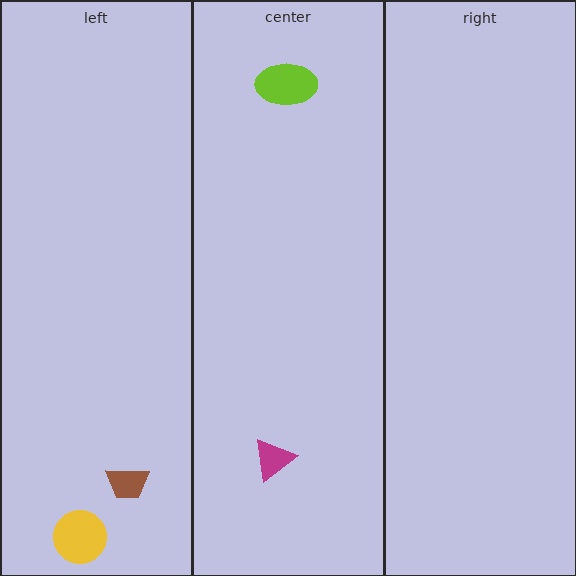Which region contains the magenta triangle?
The center region.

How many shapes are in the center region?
2.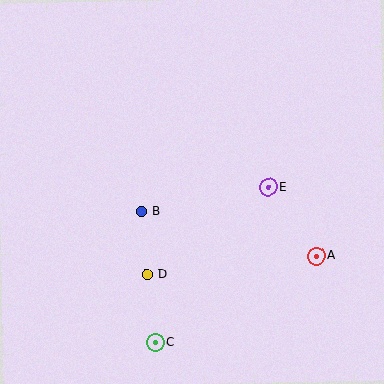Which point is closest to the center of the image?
Point B at (142, 211) is closest to the center.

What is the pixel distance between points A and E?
The distance between A and E is 84 pixels.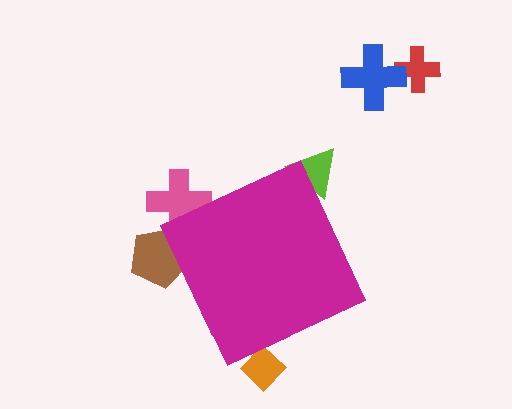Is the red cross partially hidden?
No, the red cross is fully visible.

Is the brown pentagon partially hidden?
Yes, the brown pentagon is partially hidden behind the magenta diamond.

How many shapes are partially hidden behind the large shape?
4 shapes are partially hidden.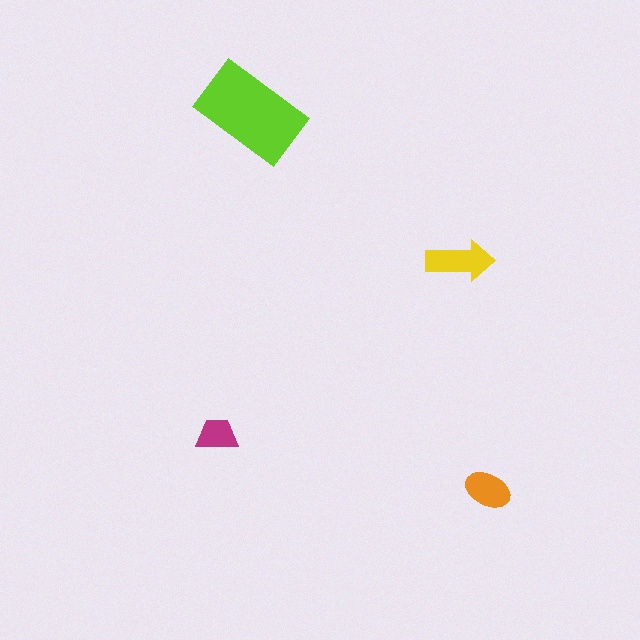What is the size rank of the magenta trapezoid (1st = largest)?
4th.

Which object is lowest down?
The orange ellipse is bottommost.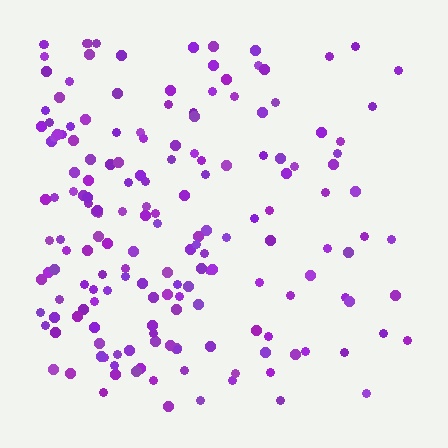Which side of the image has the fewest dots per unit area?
The right.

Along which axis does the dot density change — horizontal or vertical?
Horizontal.